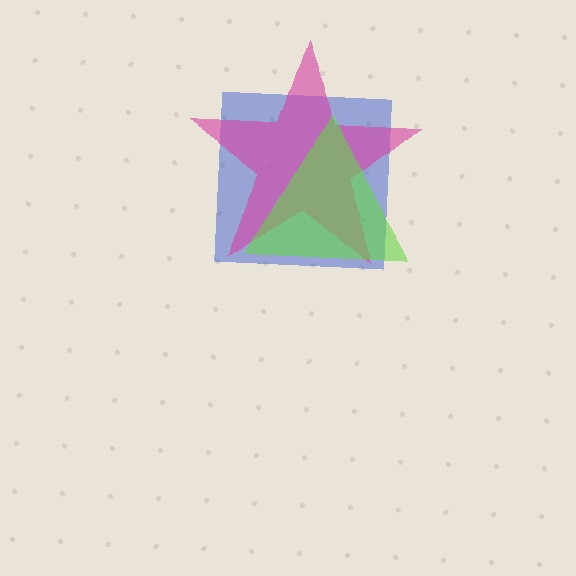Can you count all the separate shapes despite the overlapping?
Yes, there are 3 separate shapes.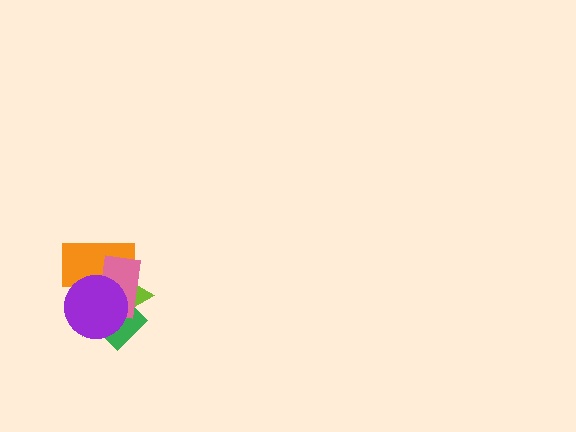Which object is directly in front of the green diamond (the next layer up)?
The pink rectangle is directly in front of the green diamond.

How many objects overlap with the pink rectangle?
4 objects overlap with the pink rectangle.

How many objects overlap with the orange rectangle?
3 objects overlap with the orange rectangle.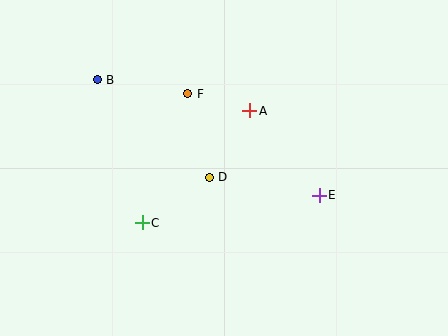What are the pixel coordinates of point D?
Point D is at (209, 177).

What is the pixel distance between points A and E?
The distance between A and E is 109 pixels.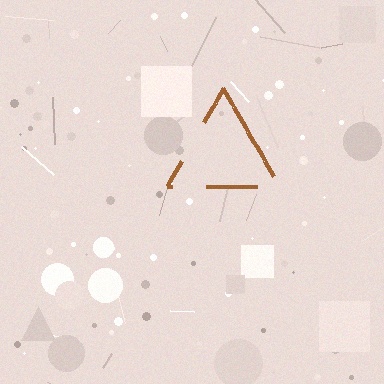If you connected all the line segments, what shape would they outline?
They would outline a triangle.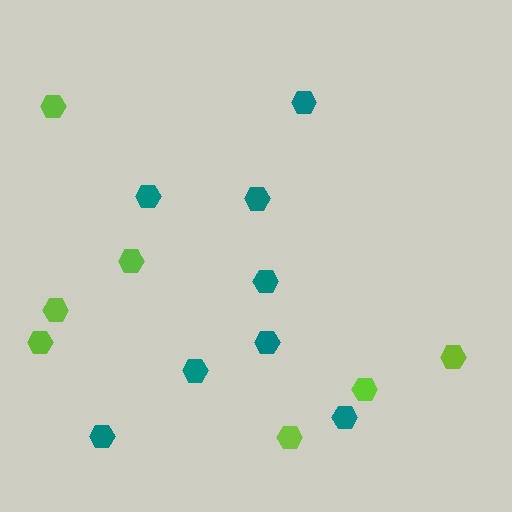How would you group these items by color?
There are 2 groups: one group of lime hexagons (7) and one group of teal hexagons (8).